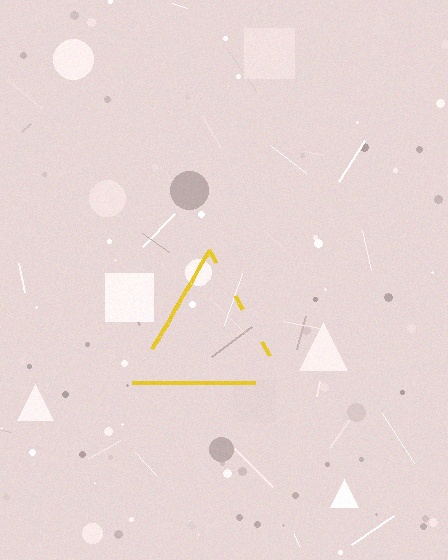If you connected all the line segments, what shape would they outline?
They would outline a triangle.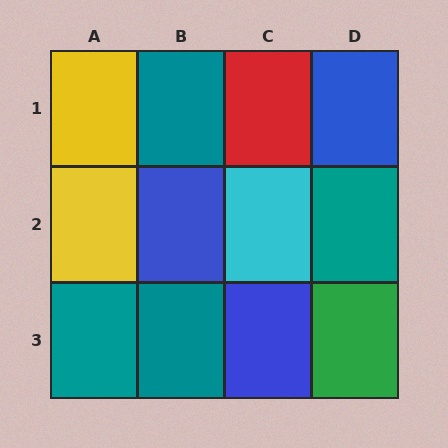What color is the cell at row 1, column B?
Teal.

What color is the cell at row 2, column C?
Cyan.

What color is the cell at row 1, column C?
Red.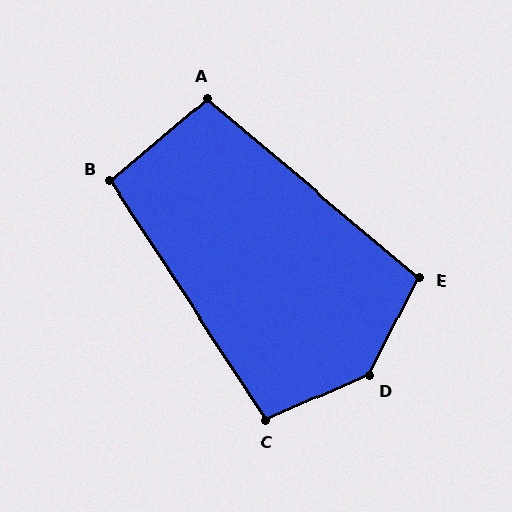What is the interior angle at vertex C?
Approximately 100 degrees (obtuse).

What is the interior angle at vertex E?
Approximately 103 degrees (obtuse).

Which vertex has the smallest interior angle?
B, at approximately 97 degrees.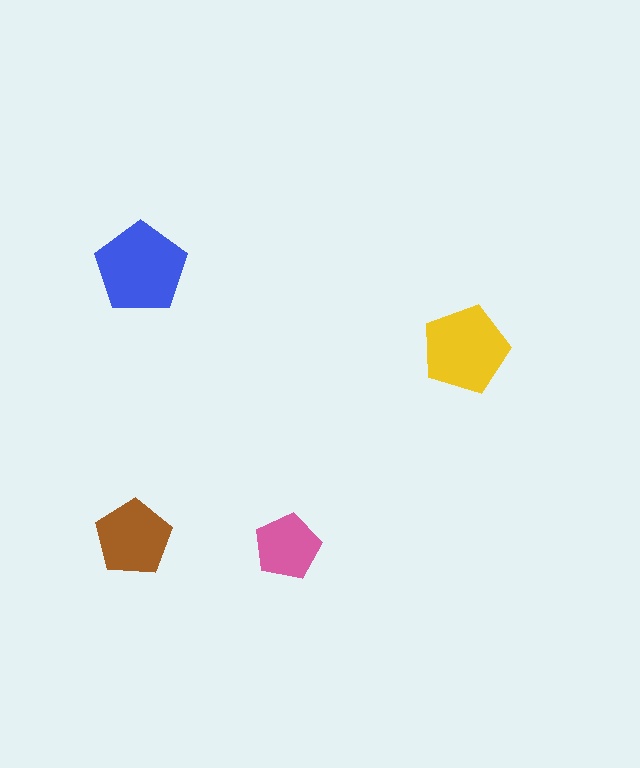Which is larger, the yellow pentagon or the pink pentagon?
The yellow one.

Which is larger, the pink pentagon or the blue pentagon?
The blue one.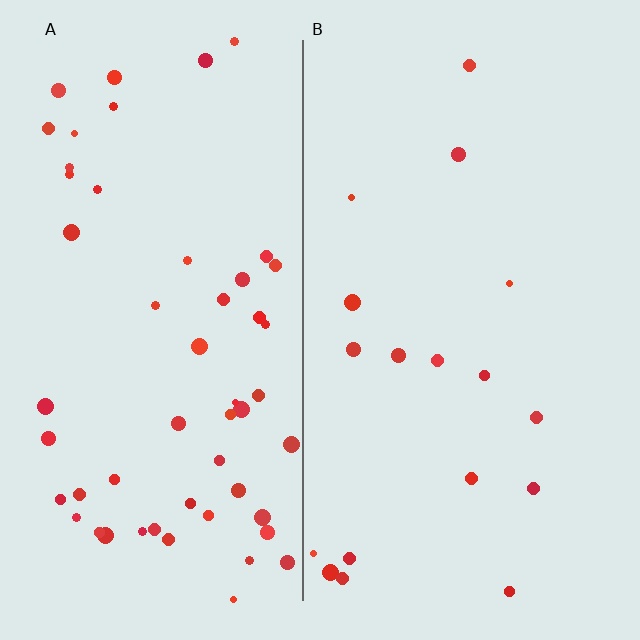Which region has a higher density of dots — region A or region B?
A (the left).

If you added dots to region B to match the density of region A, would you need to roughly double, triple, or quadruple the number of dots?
Approximately triple.